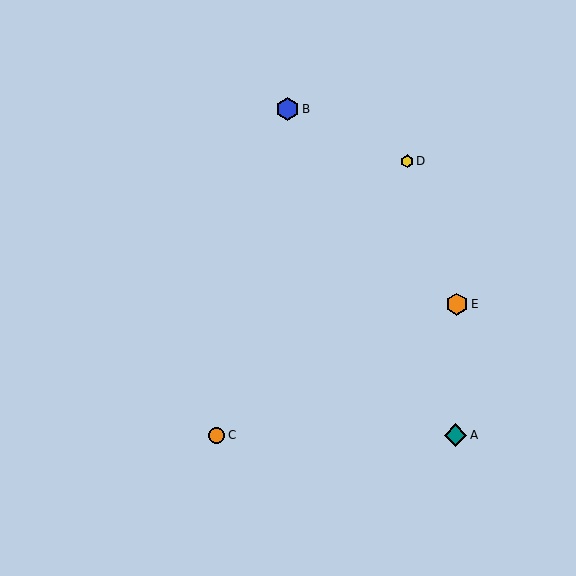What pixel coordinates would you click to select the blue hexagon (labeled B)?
Click at (288, 109) to select the blue hexagon B.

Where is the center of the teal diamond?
The center of the teal diamond is at (456, 435).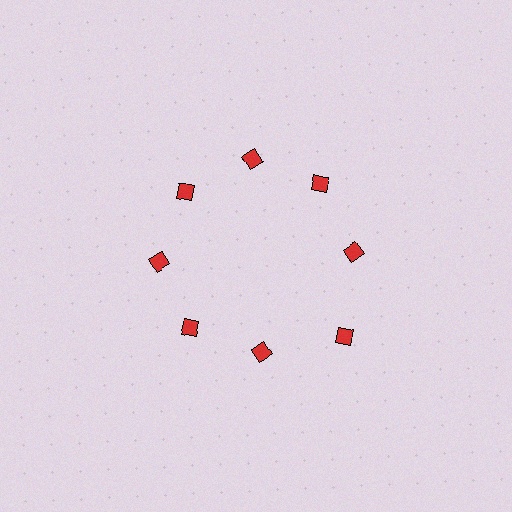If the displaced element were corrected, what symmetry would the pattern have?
It would have 8-fold rotational symmetry — the pattern would map onto itself every 45 degrees.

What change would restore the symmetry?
The symmetry would be restored by moving it inward, back onto the ring so that all 8 diamonds sit at equal angles and equal distance from the center.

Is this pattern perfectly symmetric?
No. The 8 red diamonds are arranged in a ring, but one element near the 4 o'clock position is pushed outward from the center, breaking the 8-fold rotational symmetry.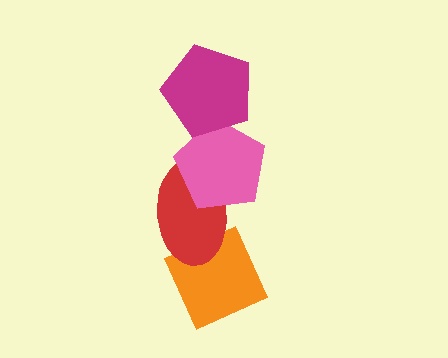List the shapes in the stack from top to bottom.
From top to bottom: the magenta pentagon, the pink pentagon, the red ellipse, the orange diamond.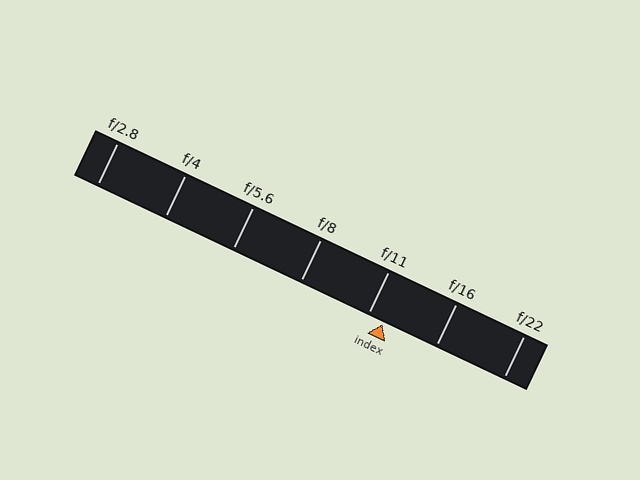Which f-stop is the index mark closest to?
The index mark is closest to f/11.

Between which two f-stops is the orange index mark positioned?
The index mark is between f/11 and f/16.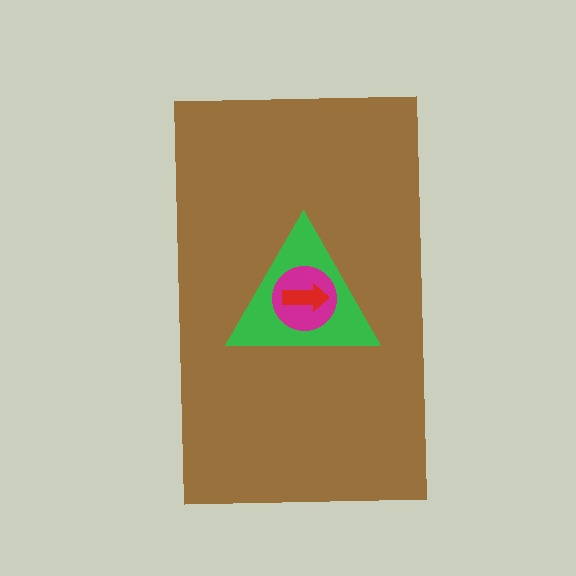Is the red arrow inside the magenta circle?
Yes.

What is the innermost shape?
The red arrow.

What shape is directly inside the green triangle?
The magenta circle.